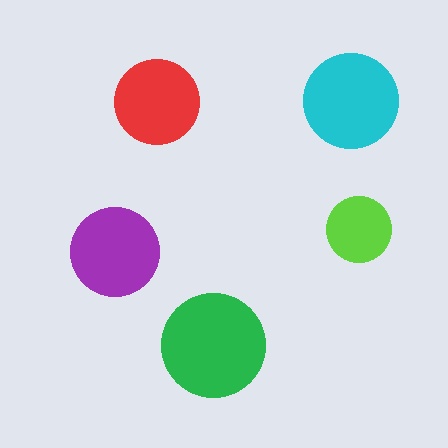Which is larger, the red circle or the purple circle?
The purple one.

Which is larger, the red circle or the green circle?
The green one.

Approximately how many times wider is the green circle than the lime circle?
About 1.5 times wider.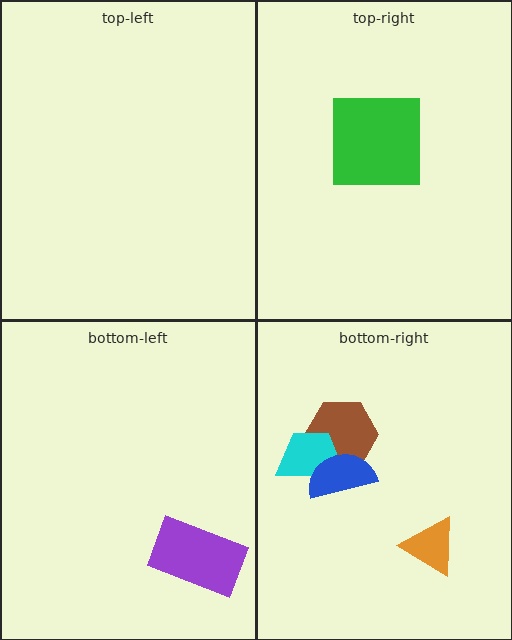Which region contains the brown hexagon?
The bottom-right region.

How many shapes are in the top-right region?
1.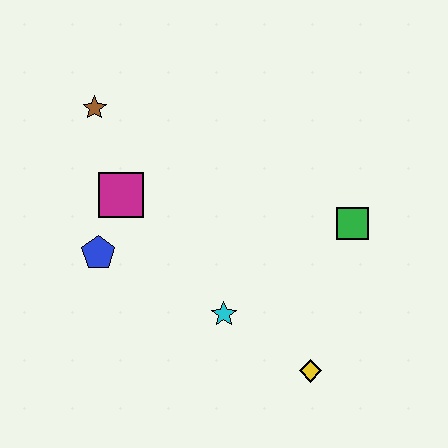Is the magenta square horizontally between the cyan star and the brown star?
Yes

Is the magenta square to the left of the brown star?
No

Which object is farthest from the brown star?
The yellow diamond is farthest from the brown star.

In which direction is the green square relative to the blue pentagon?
The green square is to the right of the blue pentagon.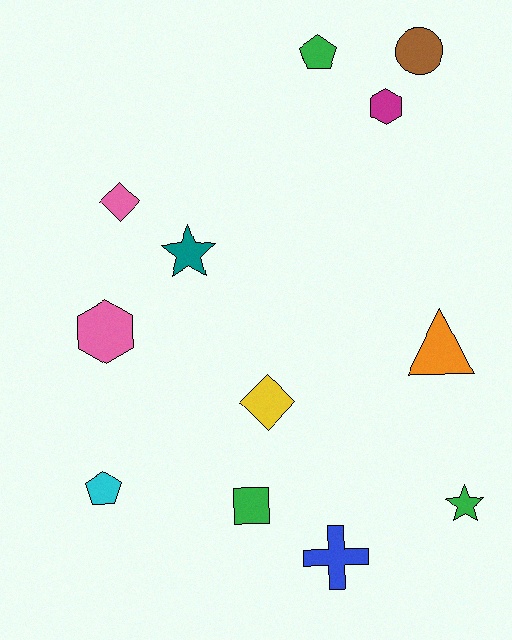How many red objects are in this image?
There are no red objects.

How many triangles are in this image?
There is 1 triangle.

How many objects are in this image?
There are 12 objects.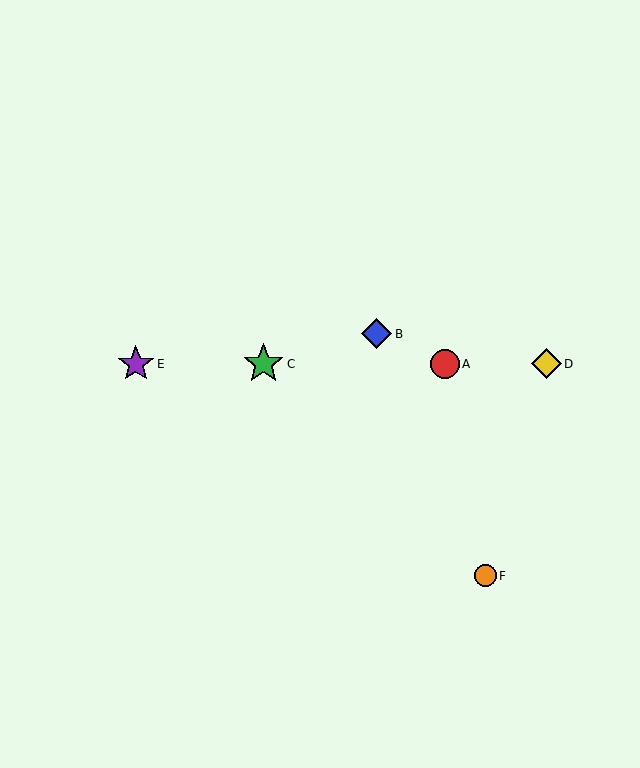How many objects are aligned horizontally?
4 objects (A, C, D, E) are aligned horizontally.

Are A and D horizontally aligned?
Yes, both are at y≈364.